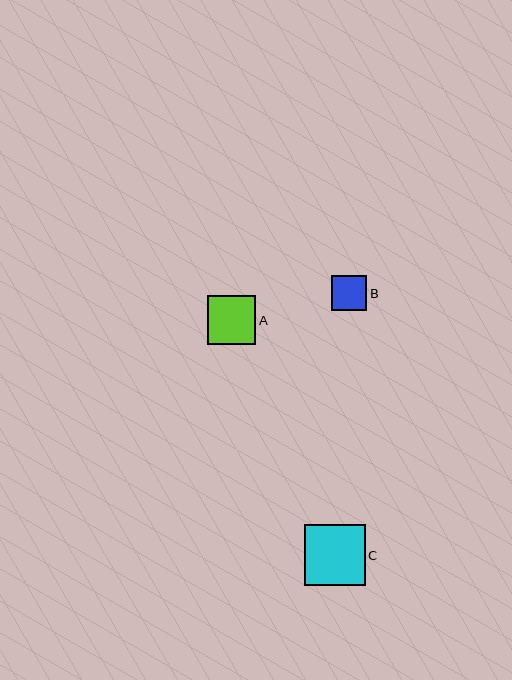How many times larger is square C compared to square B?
Square C is approximately 1.7 times the size of square B.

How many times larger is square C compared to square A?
Square C is approximately 1.2 times the size of square A.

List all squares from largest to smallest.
From largest to smallest: C, A, B.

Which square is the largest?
Square C is the largest with a size of approximately 61 pixels.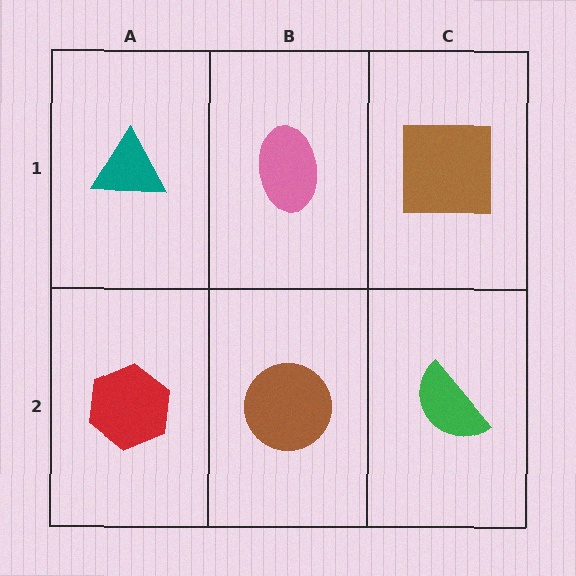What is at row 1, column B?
A pink ellipse.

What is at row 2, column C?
A green semicircle.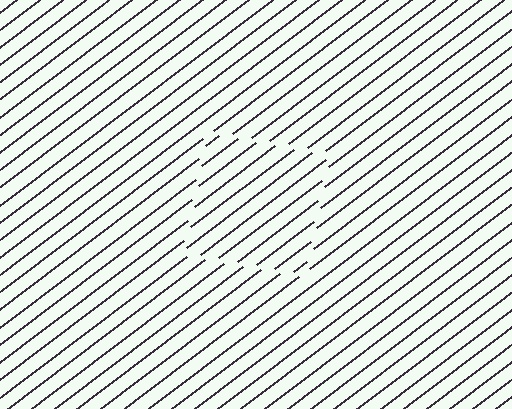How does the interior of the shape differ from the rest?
The interior of the shape contains the same grating, shifted by half a period — the contour is defined by the phase discontinuity where line-ends from the inner and outer gratings abut.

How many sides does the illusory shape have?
4 sides — the line-ends trace a square.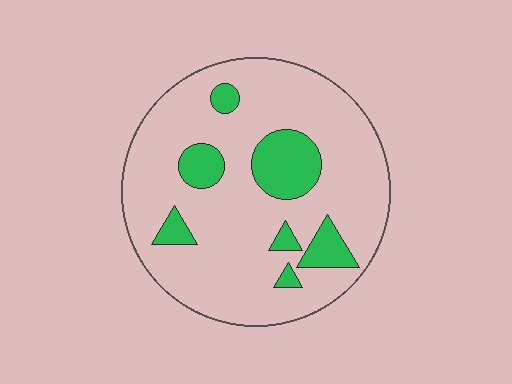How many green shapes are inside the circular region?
7.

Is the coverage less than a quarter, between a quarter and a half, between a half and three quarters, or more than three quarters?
Less than a quarter.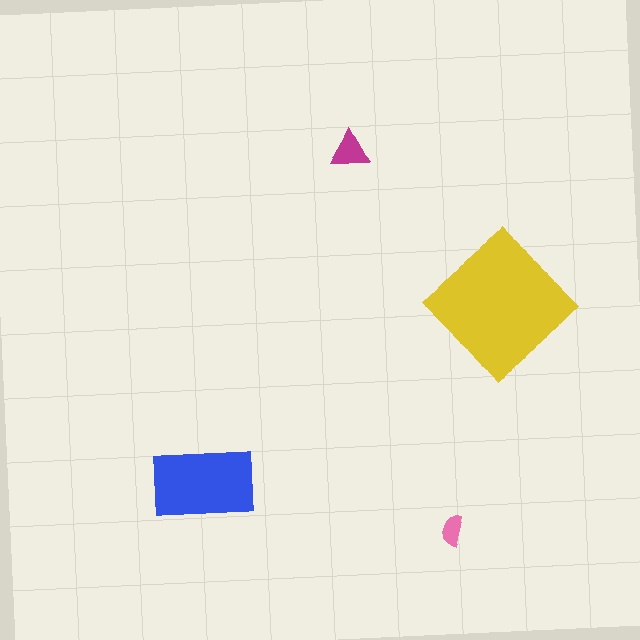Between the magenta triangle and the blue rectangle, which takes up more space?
The blue rectangle.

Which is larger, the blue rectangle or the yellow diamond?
The yellow diamond.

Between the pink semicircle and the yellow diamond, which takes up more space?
The yellow diamond.